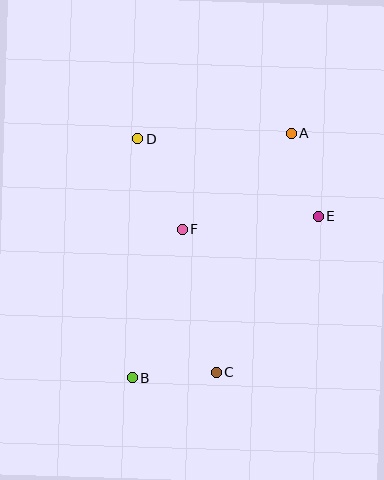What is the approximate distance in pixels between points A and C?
The distance between A and C is approximately 250 pixels.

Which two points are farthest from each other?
Points A and B are farthest from each other.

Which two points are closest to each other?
Points B and C are closest to each other.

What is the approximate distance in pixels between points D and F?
The distance between D and F is approximately 101 pixels.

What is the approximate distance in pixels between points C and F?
The distance between C and F is approximately 147 pixels.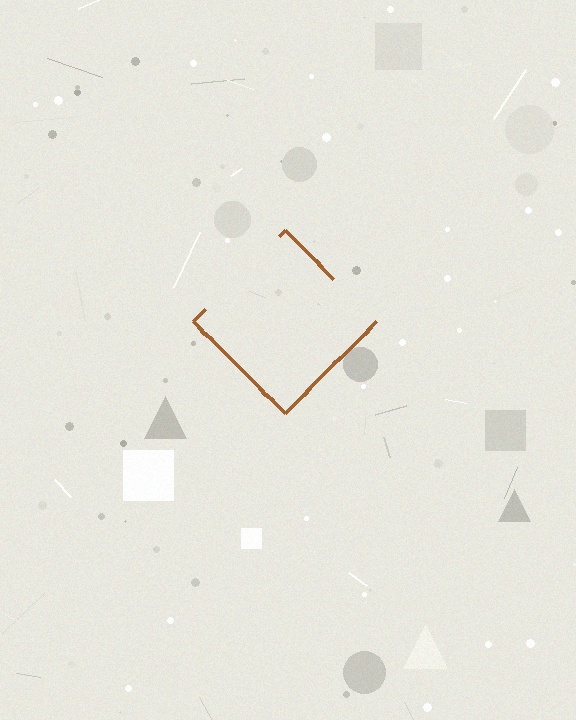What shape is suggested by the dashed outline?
The dashed outline suggests a diamond.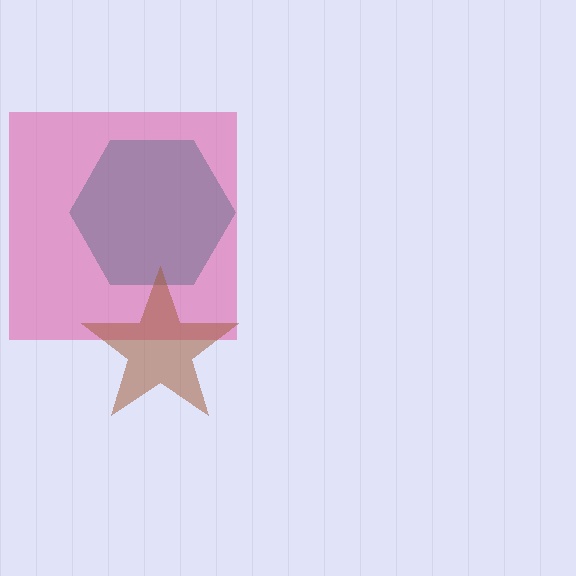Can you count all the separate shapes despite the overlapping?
Yes, there are 3 separate shapes.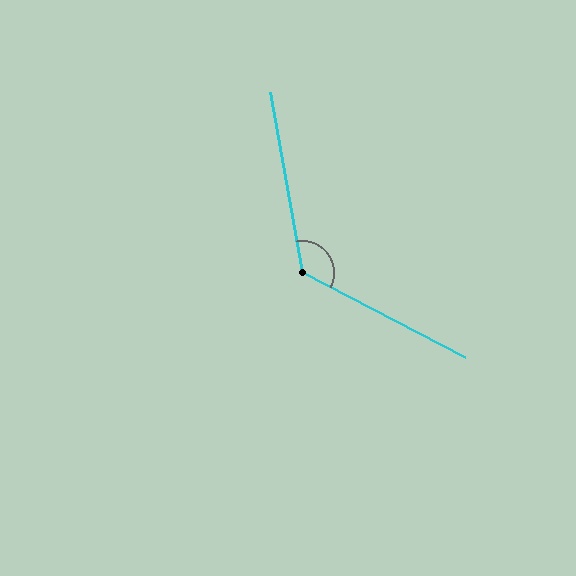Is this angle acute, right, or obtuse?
It is obtuse.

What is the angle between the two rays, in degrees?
Approximately 128 degrees.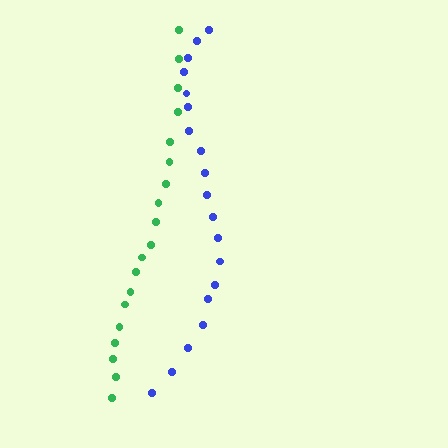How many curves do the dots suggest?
There are 2 distinct paths.